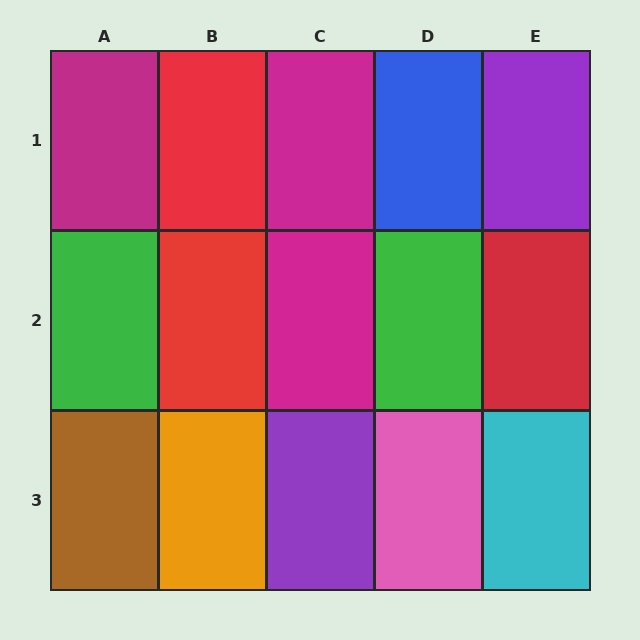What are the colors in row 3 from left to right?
Brown, orange, purple, pink, cyan.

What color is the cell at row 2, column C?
Magenta.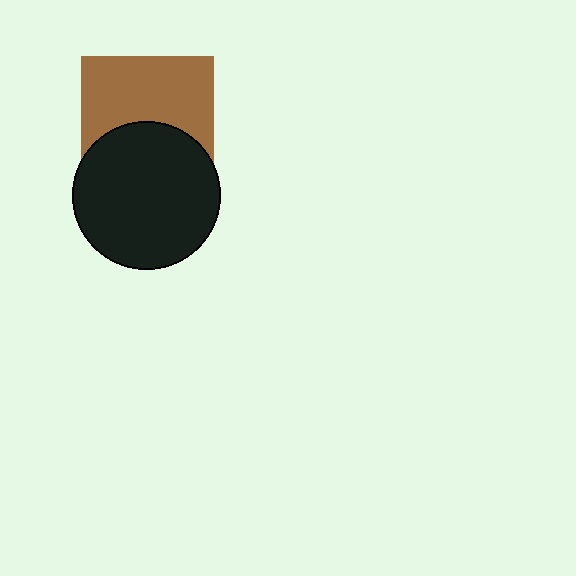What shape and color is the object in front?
The object in front is a black circle.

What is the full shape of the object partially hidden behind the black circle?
The partially hidden object is a brown square.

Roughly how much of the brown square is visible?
About half of it is visible (roughly 57%).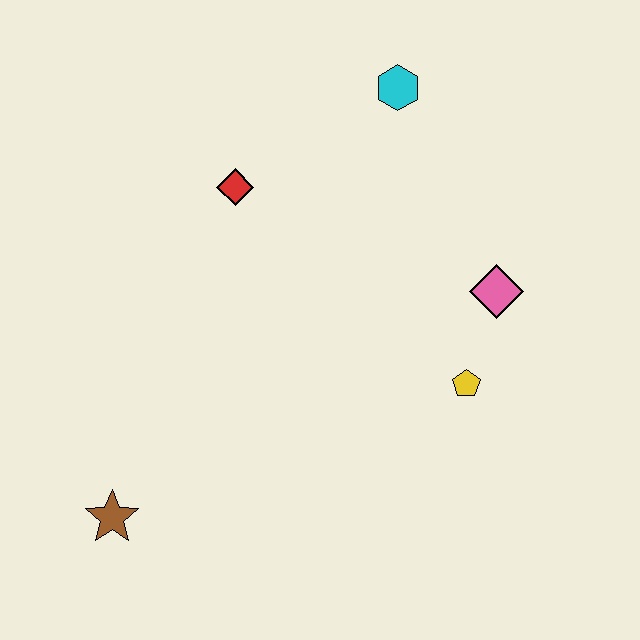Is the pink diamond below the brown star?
No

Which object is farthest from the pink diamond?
The brown star is farthest from the pink diamond.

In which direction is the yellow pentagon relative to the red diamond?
The yellow pentagon is to the right of the red diamond.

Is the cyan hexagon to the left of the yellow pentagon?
Yes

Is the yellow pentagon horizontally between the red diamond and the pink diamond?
Yes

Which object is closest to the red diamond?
The cyan hexagon is closest to the red diamond.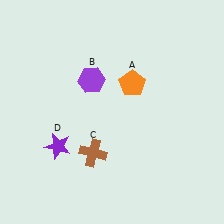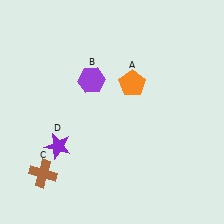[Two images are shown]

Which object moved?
The brown cross (C) moved left.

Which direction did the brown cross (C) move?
The brown cross (C) moved left.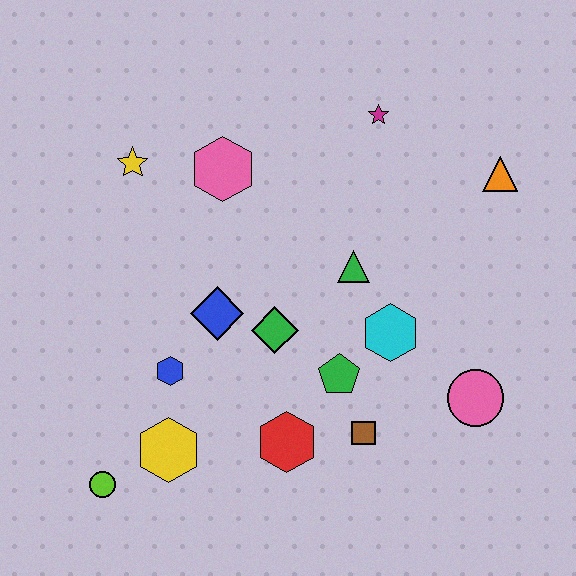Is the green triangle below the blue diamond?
No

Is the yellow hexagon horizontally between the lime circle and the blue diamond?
Yes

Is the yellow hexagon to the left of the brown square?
Yes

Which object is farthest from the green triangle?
The lime circle is farthest from the green triangle.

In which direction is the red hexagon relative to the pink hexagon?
The red hexagon is below the pink hexagon.